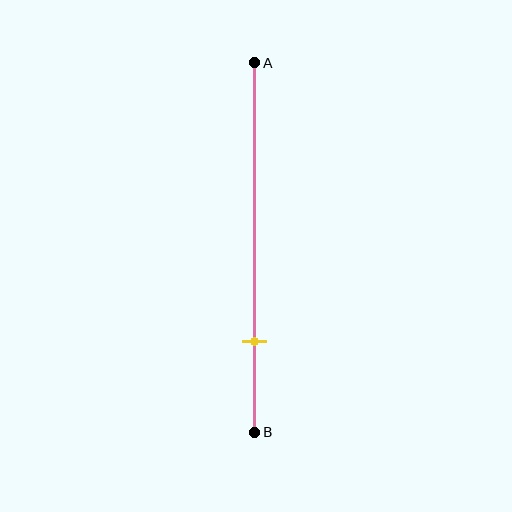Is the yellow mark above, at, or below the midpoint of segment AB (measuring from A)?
The yellow mark is below the midpoint of segment AB.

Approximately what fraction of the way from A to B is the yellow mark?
The yellow mark is approximately 75% of the way from A to B.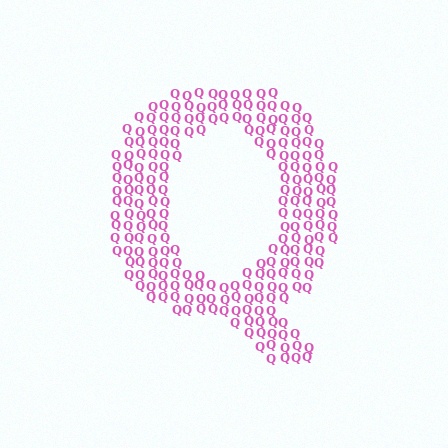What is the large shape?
The large shape is the letter Q.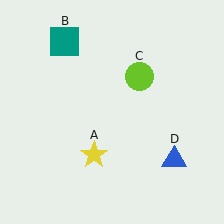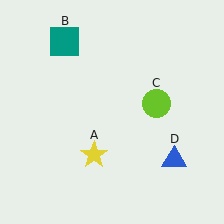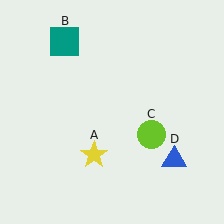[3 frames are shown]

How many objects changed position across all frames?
1 object changed position: lime circle (object C).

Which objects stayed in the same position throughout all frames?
Yellow star (object A) and teal square (object B) and blue triangle (object D) remained stationary.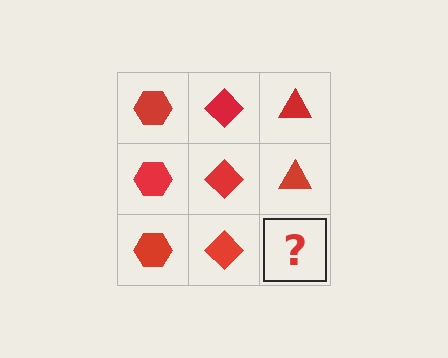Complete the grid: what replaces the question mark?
The question mark should be replaced with a red triangle.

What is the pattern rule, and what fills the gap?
The rule is that each column has a consistent shape. The gap should be filled with a red triangle.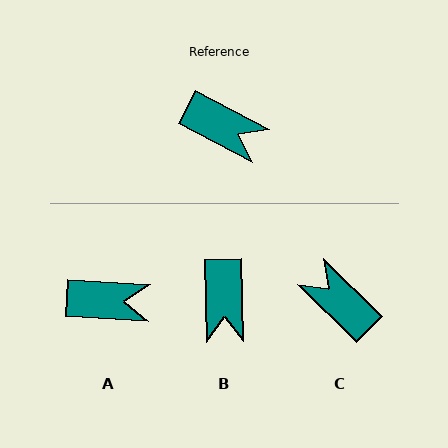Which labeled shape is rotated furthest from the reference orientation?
C, about 163 degrees away.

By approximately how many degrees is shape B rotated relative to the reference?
Approximately 61 degrees clockwise.